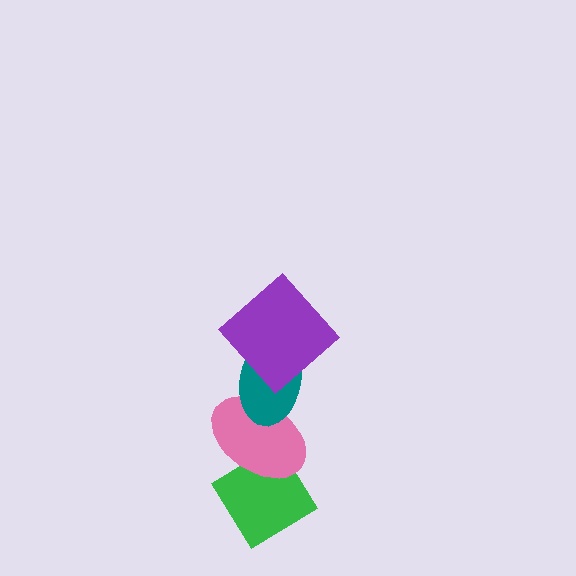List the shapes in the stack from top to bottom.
From top to bottom: the purple diamond, the teal ellipse, the pink ellipse, the green diamond.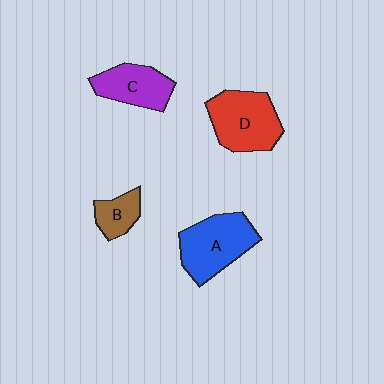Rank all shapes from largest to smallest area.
From largest to smallest: A (blue), D (red), C (purple), B (brown).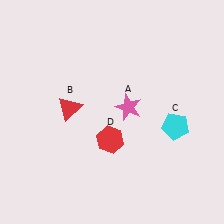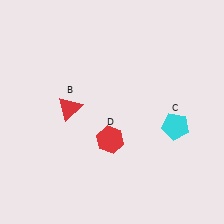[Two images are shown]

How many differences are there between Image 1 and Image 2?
There is 1 difference between the two images.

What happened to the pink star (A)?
The pink star (A) was removed in Image 2. It was in the top-right area of Image 1.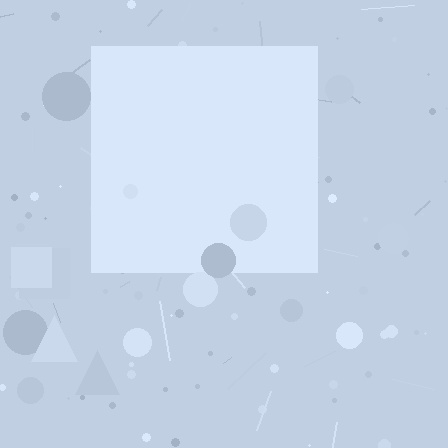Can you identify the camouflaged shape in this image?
The camouflaged shape is a square.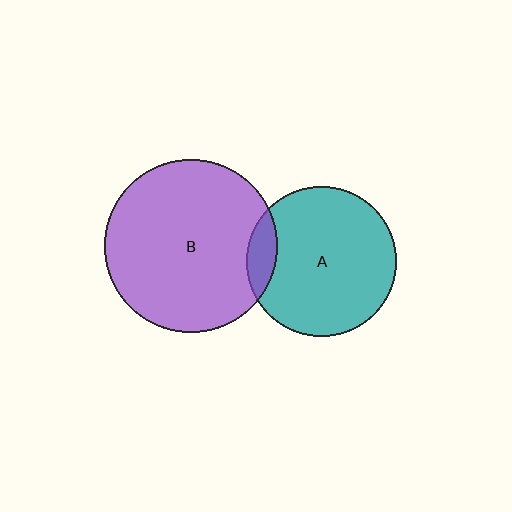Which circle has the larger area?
Circle B (purple).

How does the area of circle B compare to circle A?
Approximately 1.3 times.